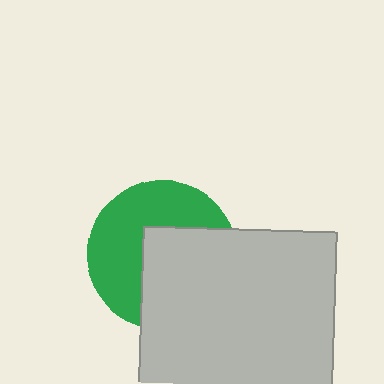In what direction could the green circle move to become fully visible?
The green circle could move toward the upper-left. That would shift it out from behind the light gray square entirely.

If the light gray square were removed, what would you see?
You would see the complete green circle.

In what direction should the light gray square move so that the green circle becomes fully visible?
The light gray square should move toward the lower-right. That is the shortest direction to clear the overlap and leave the green circle fully visible.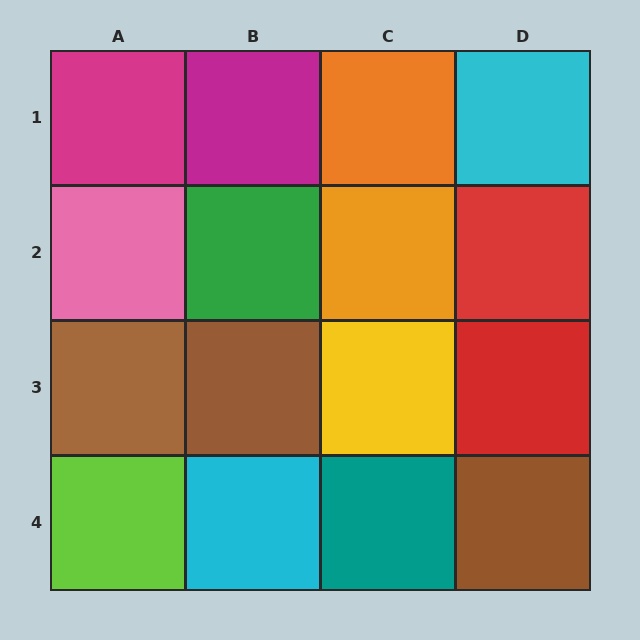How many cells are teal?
1 cell is teal.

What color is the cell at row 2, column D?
Red.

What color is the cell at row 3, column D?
Red.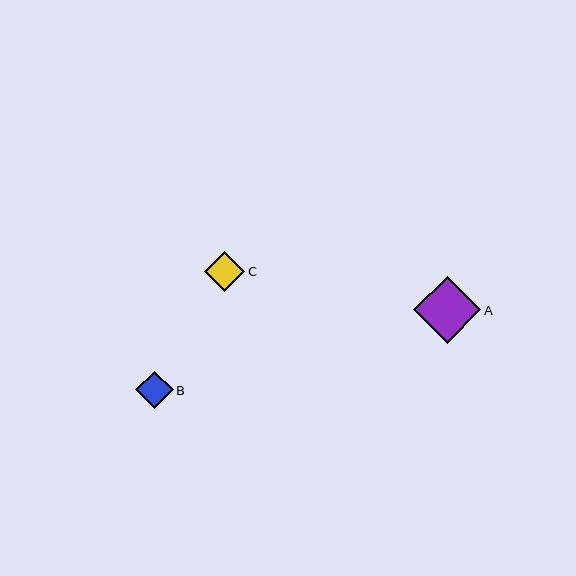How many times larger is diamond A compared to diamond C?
Diamond A is approximately 1.7 times the size of diamond C.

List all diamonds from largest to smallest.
From largest to smallest: A, C, B.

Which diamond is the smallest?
Diamond B is the smallest with a size of approximately 37 pixels.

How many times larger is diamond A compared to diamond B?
Diamond A is approximately 1.8 times the size of diamond B.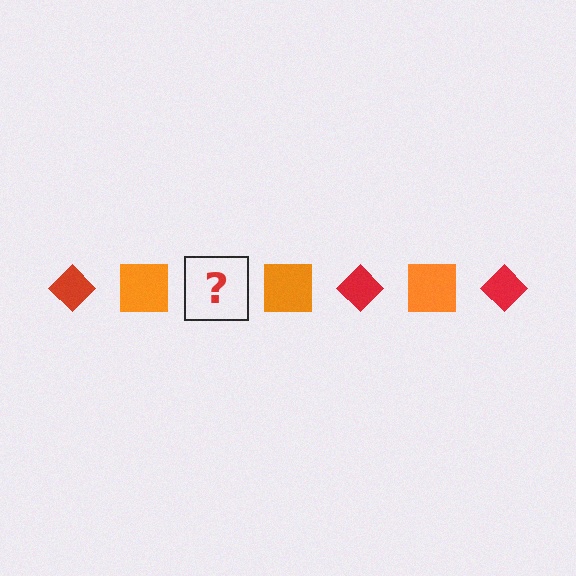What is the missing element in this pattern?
The missing element is a red diamond.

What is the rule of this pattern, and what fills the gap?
The rule is that the pattern alternates between red diamond and orange square. The gap should be filled with a red diamond.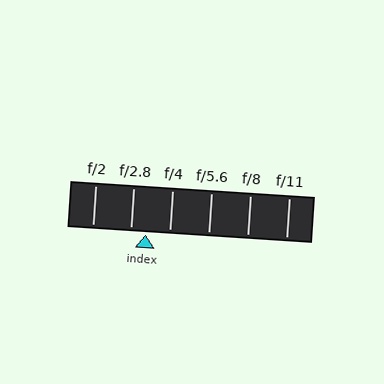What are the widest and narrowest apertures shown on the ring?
The widest aperture shown is f/2 and the narrowest is f/11.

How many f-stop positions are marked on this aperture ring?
There are 6 f-stop positions marked.